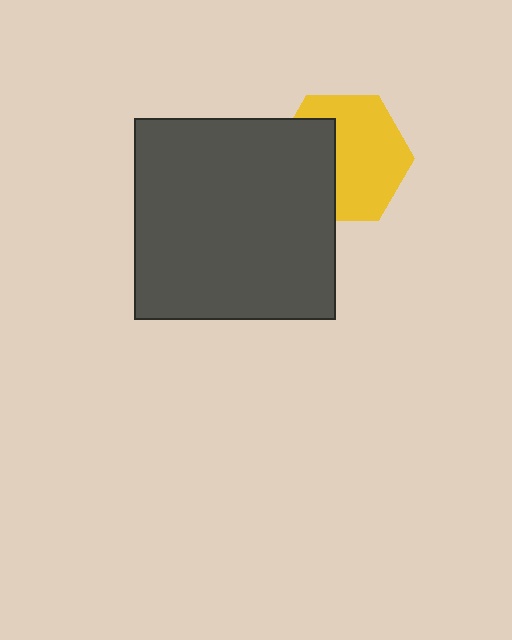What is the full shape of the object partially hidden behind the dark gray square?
The partially hidden object is a yellow hexagon.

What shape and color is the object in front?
The object in front is a dark gray square.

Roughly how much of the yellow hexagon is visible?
About half of it is visible (roughly 62%).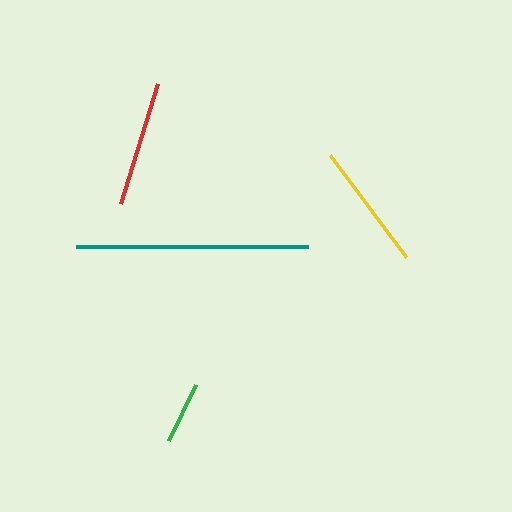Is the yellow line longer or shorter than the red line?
The yellow line is longer than the red line.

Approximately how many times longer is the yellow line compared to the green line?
The yellow line is approximately 2.1 times the length of the green line.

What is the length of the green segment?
The green segment is approximately 62 pixels long.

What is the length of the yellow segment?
The yellow segment is approximately 127 pixels long.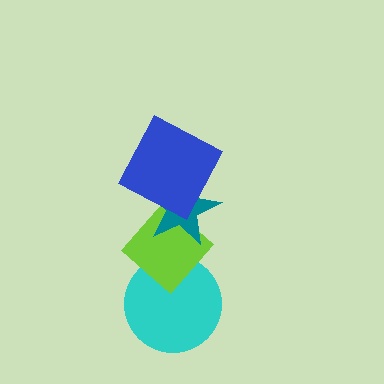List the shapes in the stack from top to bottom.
From top to bottom: the blue square, the teal star, the lime diamond, the cyan circle.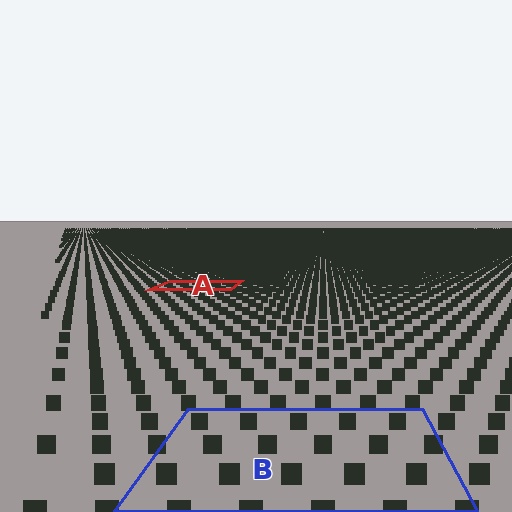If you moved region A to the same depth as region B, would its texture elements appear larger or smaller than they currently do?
They would appear larger. At a closer depth, the same texture elements are projected at a bigger on-screen size.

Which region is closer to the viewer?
Region B is closer. The texture elements there are larger and more spread out.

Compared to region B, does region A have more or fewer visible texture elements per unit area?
Region A has more texture elements per unit area — they are packed more densely because it is farther away.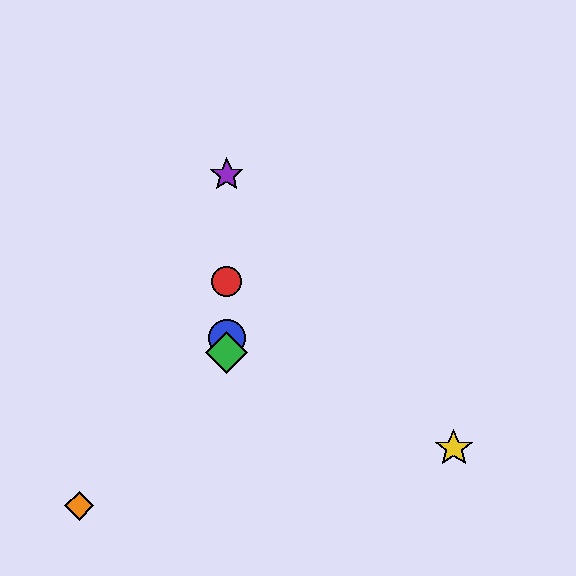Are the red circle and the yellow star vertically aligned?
No, the red circle is at x≈227 and the yellow star is at x≈454.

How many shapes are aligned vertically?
4 shapes (the red circle, the blue circle, the green diamond, the purple star) are aligned vertically.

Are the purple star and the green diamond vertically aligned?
Yes, both are at x≈227.